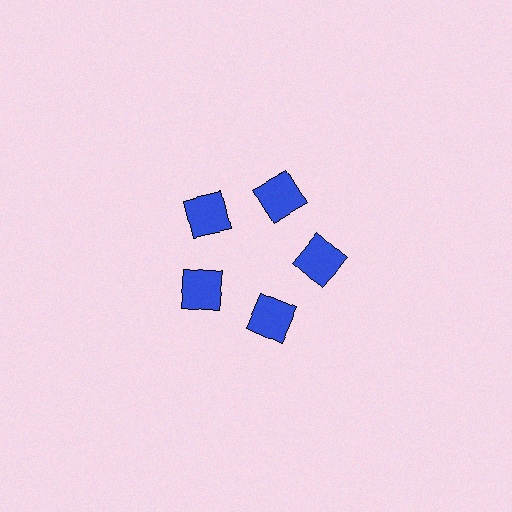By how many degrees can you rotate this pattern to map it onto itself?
The pattern maps onto itself every 72 degrees of rotation.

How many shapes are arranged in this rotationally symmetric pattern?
There are 5 shapes, arranged in 5 groups of 1.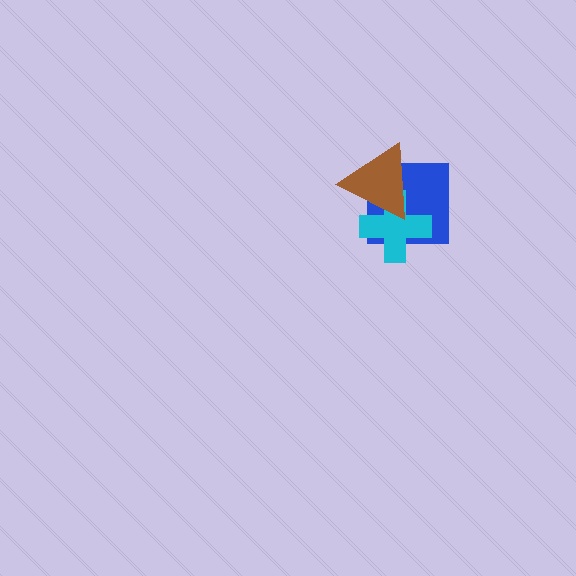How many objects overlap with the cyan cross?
2 objects overlap with the cyan cross.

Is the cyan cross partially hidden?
Yes, it is partially covered by another shape.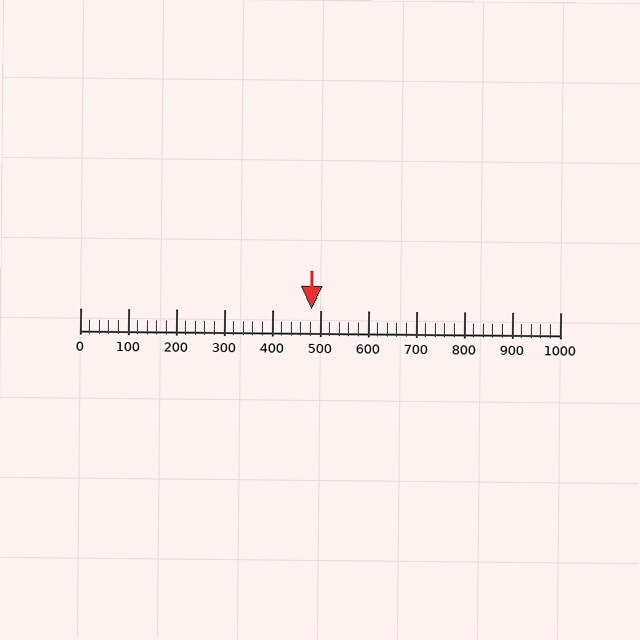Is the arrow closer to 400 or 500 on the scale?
The arrow is closer to 500.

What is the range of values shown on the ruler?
The ruler shows values from 0 to 1000.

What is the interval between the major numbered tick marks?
The major tick marks are spaced 100 units apart.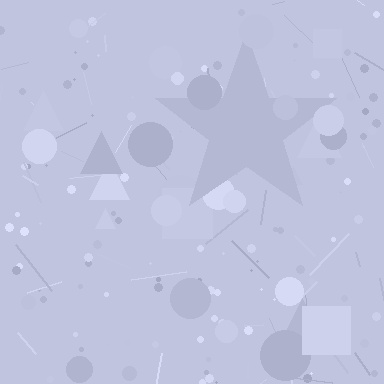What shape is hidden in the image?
A star is hidden in the image.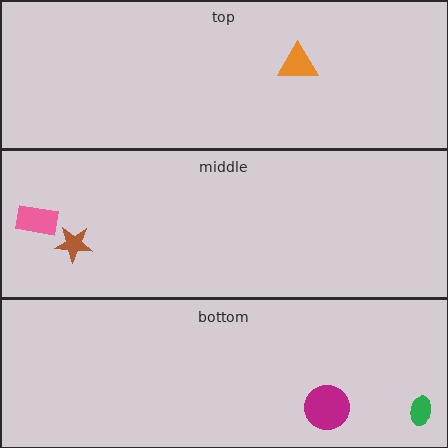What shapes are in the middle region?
The brown star, the pink rectangle.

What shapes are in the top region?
The orange triangle.